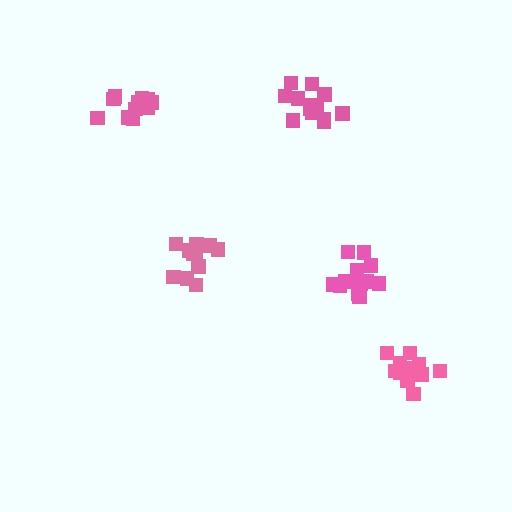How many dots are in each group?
Group 1: 12 dots, Group 2: 14 dots, Group 3: 13 dots, Group 4: 14 dots, Group 5: 11 dots (64 total).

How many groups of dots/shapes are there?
There are 5 groups.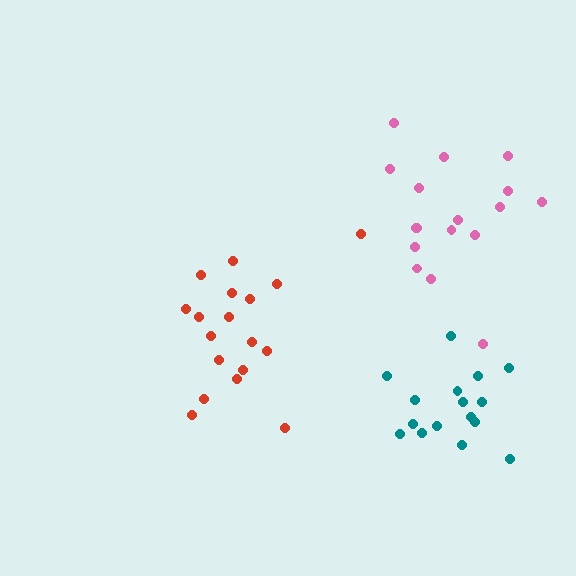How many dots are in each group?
Group 1: 18 dots, Group 2: 17 dots, Group 3: 16 dots (51 total).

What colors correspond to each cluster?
The clusters are colored: red, pink, teal.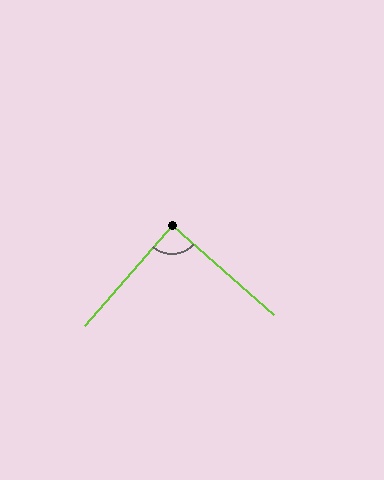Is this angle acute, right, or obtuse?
It is approximately a right angle.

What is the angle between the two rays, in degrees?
Approximately 90 degrees.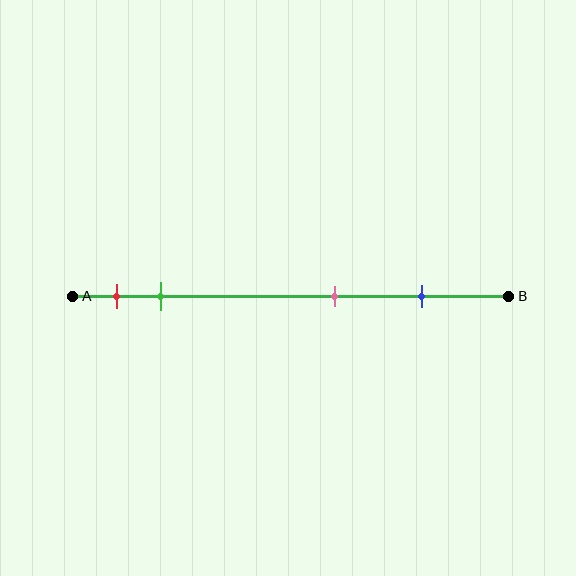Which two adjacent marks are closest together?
The red and green marks are the closest adjacent pair.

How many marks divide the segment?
There are 4 marks dividing the segment.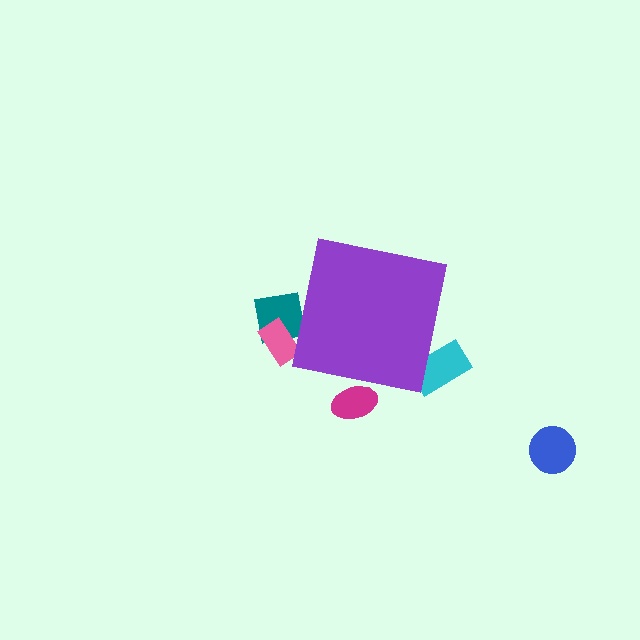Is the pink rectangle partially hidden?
Yes, the pink rectangle is partially hidden behind the purple square.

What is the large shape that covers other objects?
A purple square.